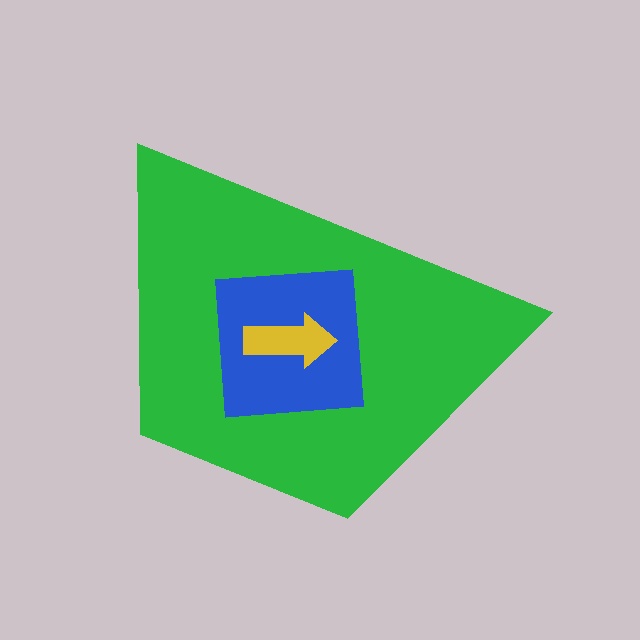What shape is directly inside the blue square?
The yellow arrow.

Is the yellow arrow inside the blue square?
Yes.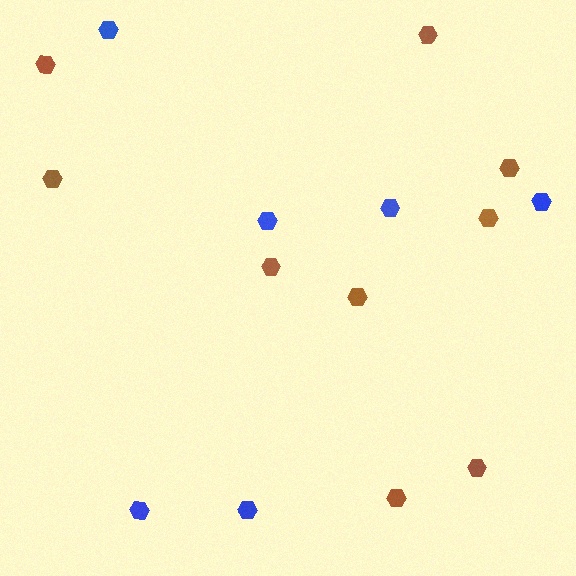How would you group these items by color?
There are 2 groups: one group of blue hexagons (6) and one group of brown hexagons (9).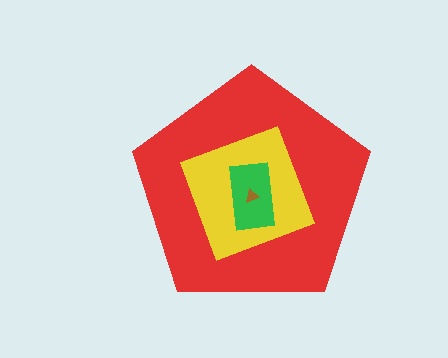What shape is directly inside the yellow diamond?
The green rectangle.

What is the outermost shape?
The red pentagon.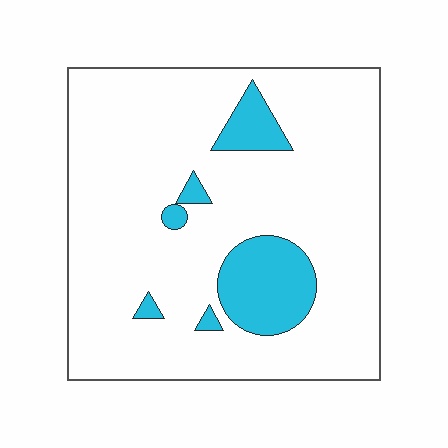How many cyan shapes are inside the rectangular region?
6.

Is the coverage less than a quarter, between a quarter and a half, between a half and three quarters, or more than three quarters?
Less than a quarter.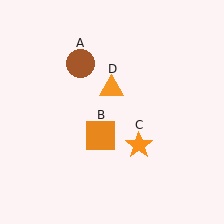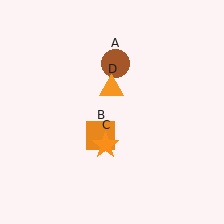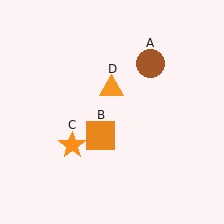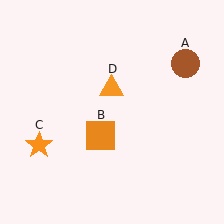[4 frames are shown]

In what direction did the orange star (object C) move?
The orange star (object C) moved left.